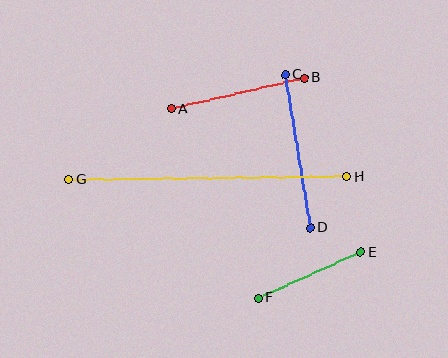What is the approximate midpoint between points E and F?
The midpoint is at approximately (309, 275) pixels.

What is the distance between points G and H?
The distance is approximately 278 pixels.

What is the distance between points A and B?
The distance is approximately 136 pixels.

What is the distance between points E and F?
The distance is approximately 112 pixels.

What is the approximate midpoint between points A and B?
The midpoint is at approximately (238, 93) pixels.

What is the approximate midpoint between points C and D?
The midpoint is at approximately (298, 151) pixels.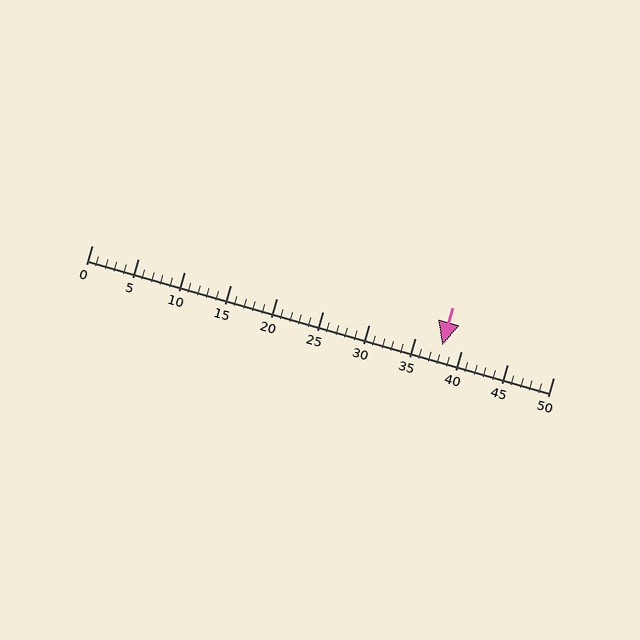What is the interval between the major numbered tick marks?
The major tick marks are spaced 5 units apart.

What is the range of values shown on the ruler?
The ruler shows values from 0 to 50.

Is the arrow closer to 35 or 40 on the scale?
The arrow is closer to 40.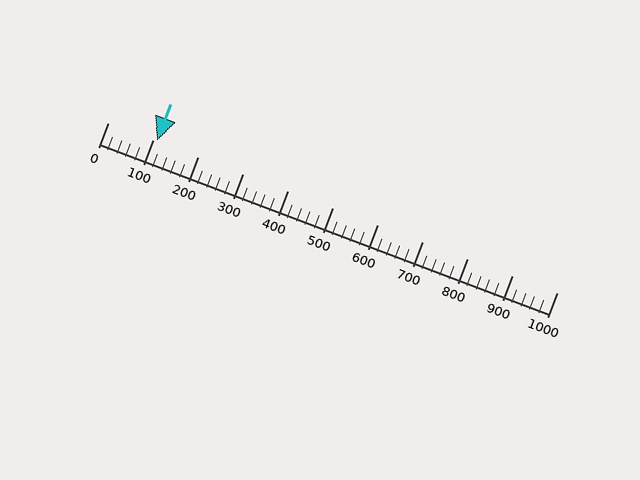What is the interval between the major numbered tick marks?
The major tick marks are spaced 100 units apart.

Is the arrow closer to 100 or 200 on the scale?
The arrow is closer to 100.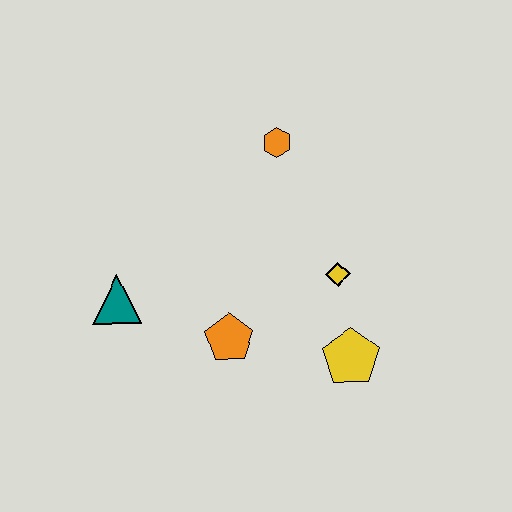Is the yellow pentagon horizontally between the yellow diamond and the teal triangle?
No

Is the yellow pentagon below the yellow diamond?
Yes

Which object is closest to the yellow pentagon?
The yellow diamond is closest to the yellow pentagon.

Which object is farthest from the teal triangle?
The yellow pentagon is farthest from the teal triangle.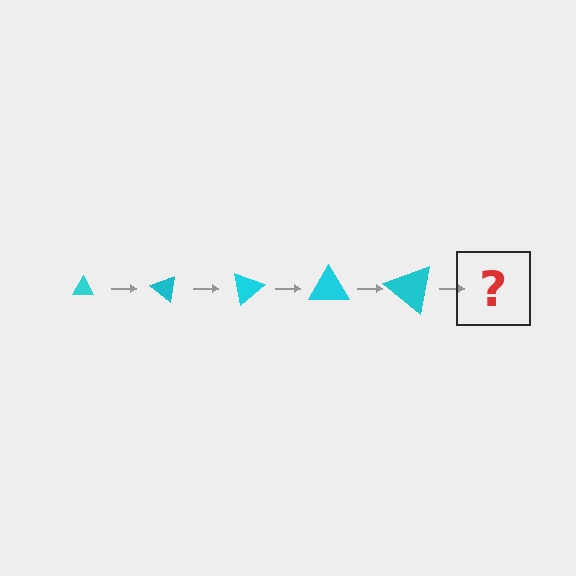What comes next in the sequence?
The next element should be a triangle, larger than the previous one and rotated 200 degrees from the start.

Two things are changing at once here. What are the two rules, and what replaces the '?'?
The two rules are that the triangle grows larger each step and it rotates 40 degrees each step. The '?' should be a triangle, larger than the previous one and rotated 200 degrees from the start.